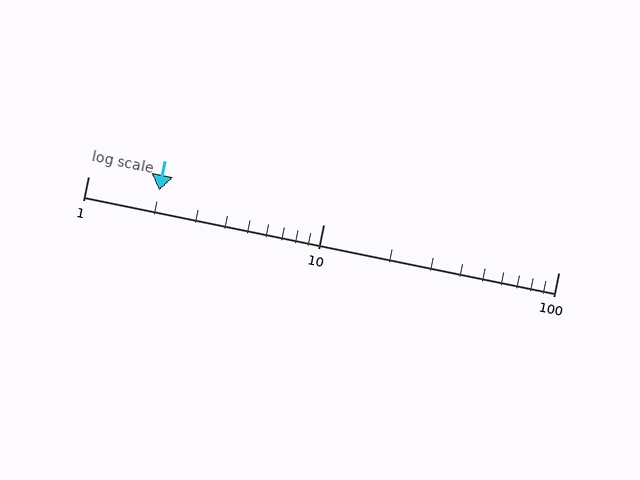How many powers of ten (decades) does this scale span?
The scale spans 2 decades, from 1 to 100.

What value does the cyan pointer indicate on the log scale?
The pointer indicates approximately 2.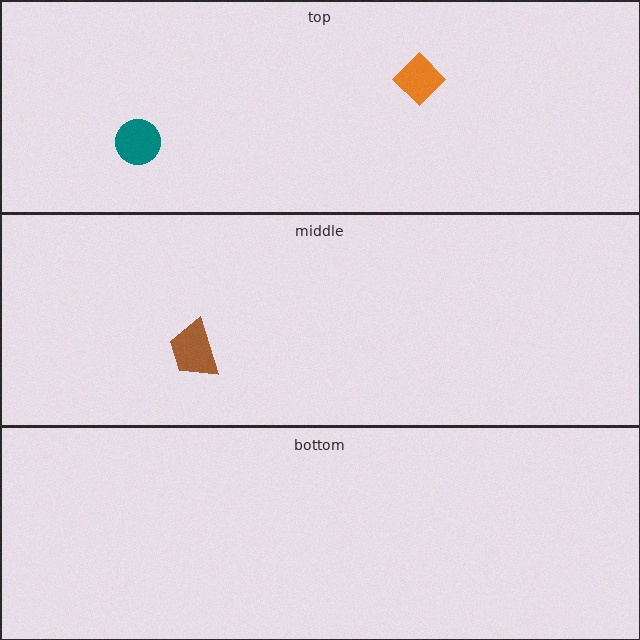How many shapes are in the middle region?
1.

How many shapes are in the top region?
2.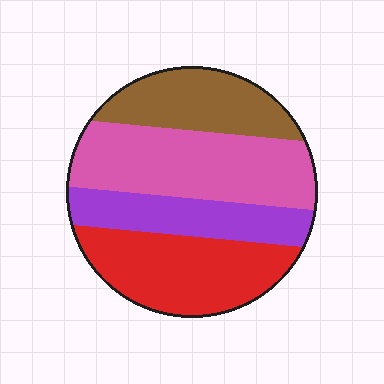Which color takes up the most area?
Pink, at roughly 35%.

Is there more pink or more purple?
Pink.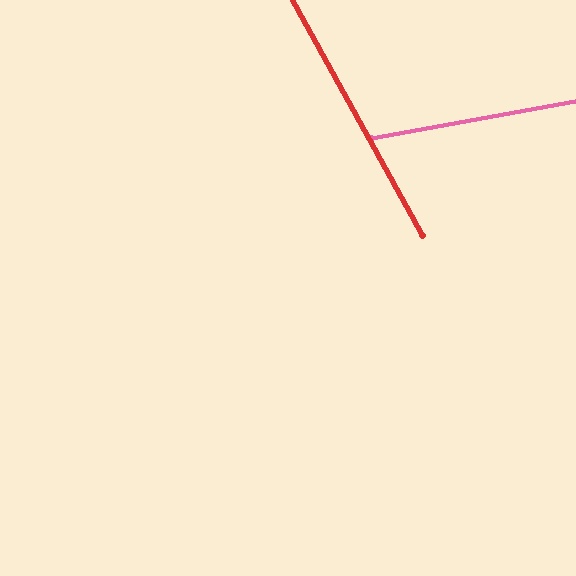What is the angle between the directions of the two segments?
Approximately 71 degrees.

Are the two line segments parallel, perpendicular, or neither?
Neither parallel nor perpendicular — they differ by about 71°.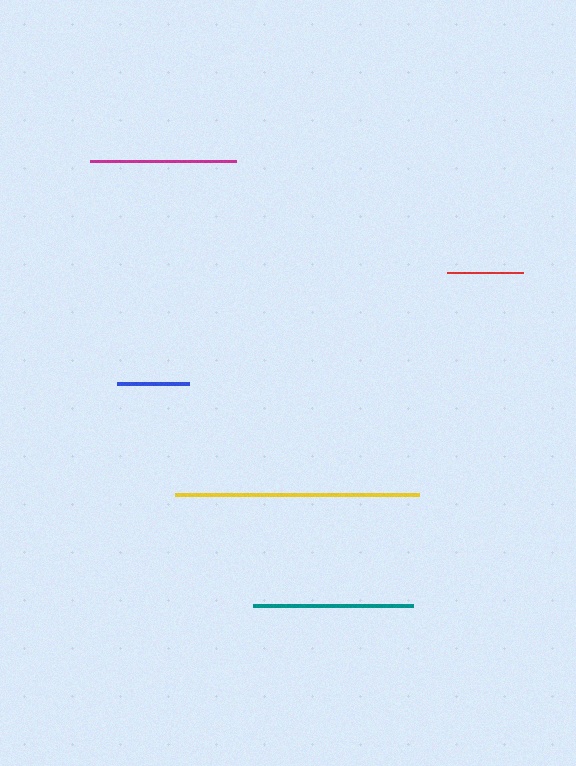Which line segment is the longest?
The yellow line is the longest at approximately 243 pixels.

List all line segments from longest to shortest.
From longest to shortest: yellow, teal, magenta, red, blue.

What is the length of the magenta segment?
The magenta segment is approximately 146 pixels long.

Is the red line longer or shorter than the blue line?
The red line is longer than the blue line.